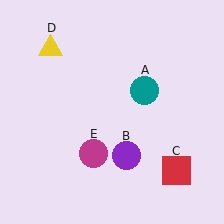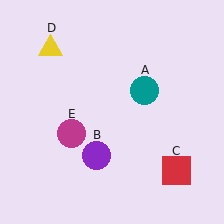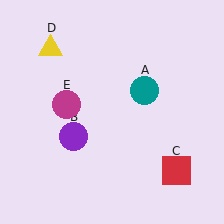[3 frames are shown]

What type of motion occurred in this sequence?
The purple circle (object B), magenta circle (object E) rotated clockwise around the center of the scene.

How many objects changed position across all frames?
2 objects changed position: purple circle (object B), magenta circle (object E).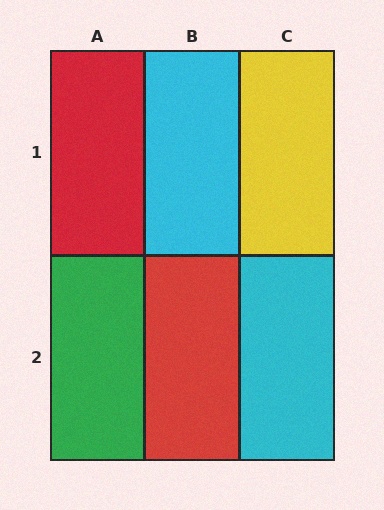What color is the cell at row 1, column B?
Cyan.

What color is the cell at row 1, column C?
Yellow.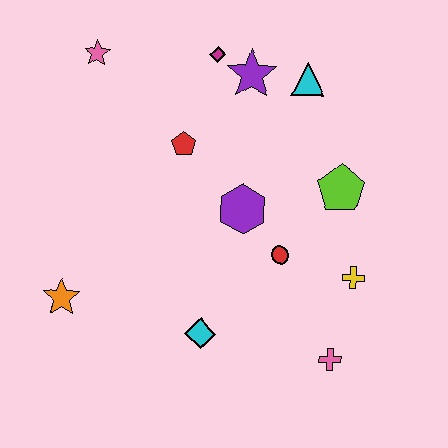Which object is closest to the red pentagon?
The purple hexagon is closest to the red pentagon.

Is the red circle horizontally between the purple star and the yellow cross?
Yes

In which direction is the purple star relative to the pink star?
The purple star is to the right of the pink star.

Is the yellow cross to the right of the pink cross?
Yes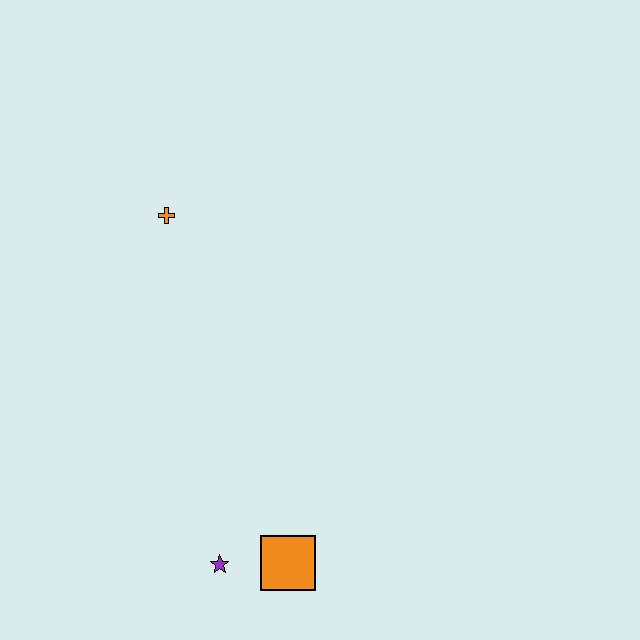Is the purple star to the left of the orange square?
Yes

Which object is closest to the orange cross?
The purple star is closest to the orange cross.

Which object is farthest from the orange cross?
The orange square is farthest from the orange cross.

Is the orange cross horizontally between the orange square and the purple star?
No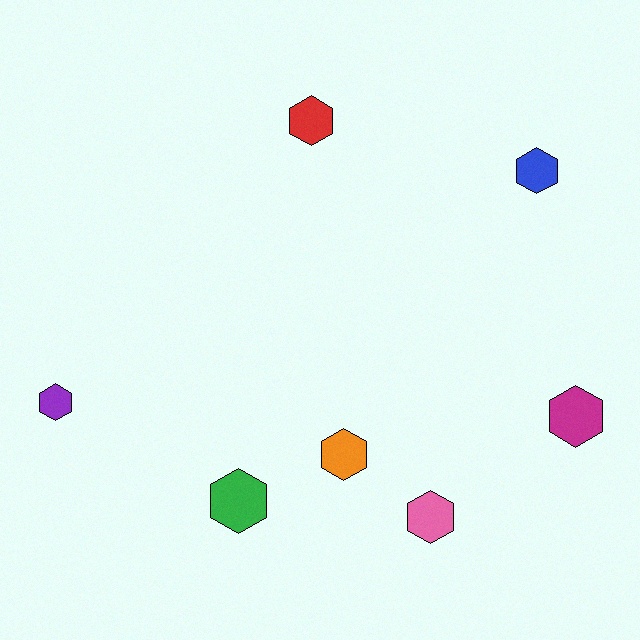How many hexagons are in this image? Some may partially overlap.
There are 7 hexagons.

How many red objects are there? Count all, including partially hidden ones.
There is 1 red object.